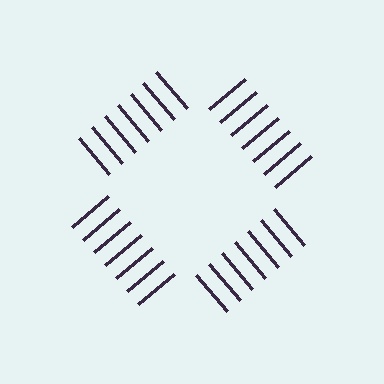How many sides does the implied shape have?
4 sides — the line-ends trace a square.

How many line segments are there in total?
28 — 7 along each of the 4 edges.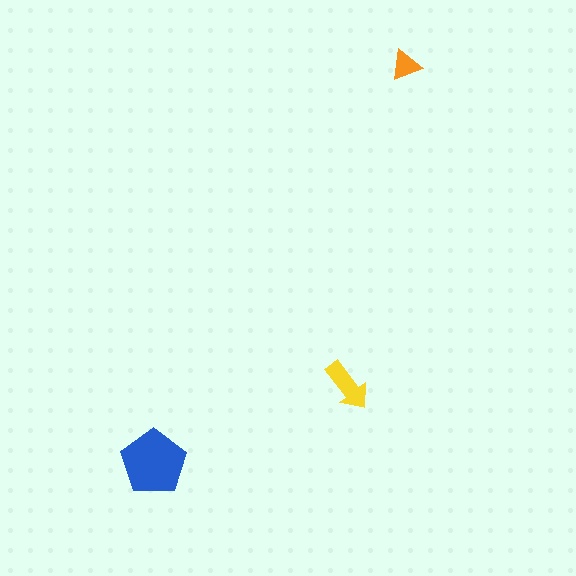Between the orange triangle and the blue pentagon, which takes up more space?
The blue pentagon.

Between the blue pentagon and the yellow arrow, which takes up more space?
The blue pentagon.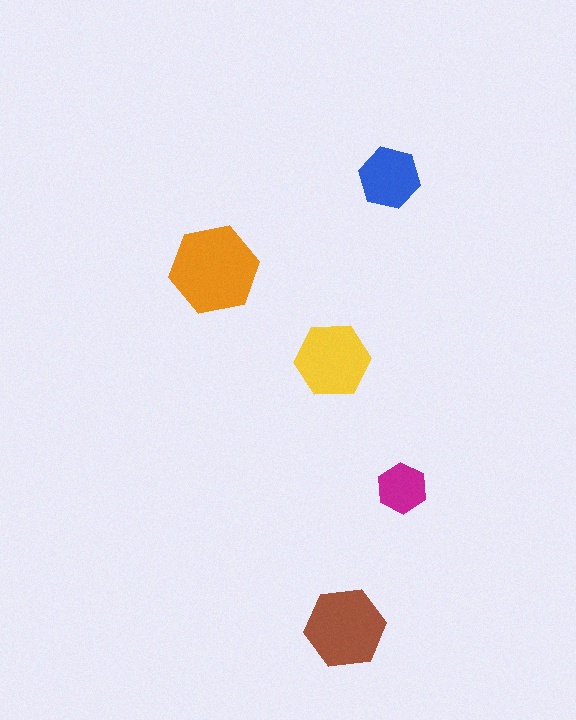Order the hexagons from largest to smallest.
the orange one, the brown one, the yellow one, the blue one, the magenta one.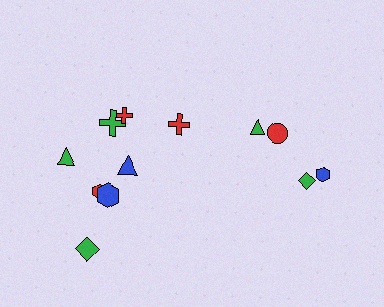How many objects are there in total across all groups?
There are 12 objects.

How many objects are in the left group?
There are 8 objects.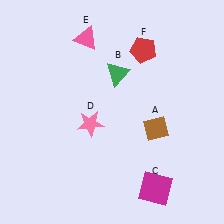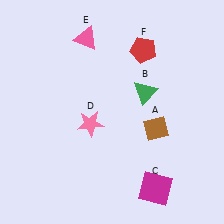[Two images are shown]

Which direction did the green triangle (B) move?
The green triangle (B) moved right.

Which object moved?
The green triangle (B) moved right.